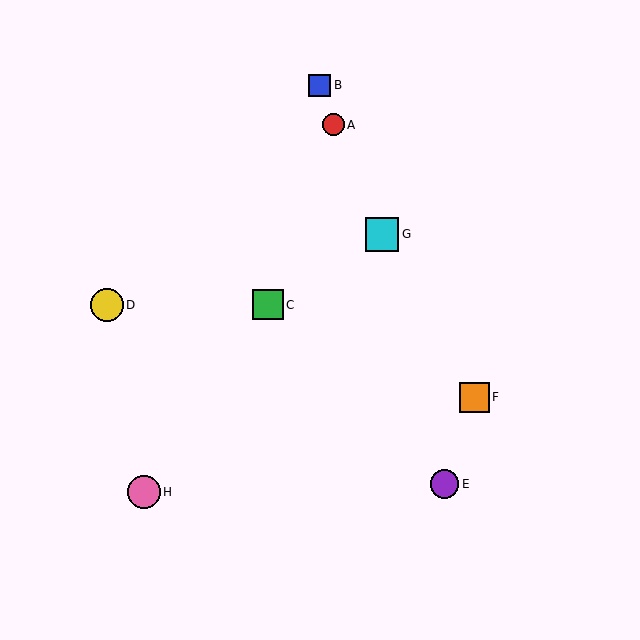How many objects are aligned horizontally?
2 objects (C, D) are aligned horizontally.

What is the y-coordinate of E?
Object E is at y≈484.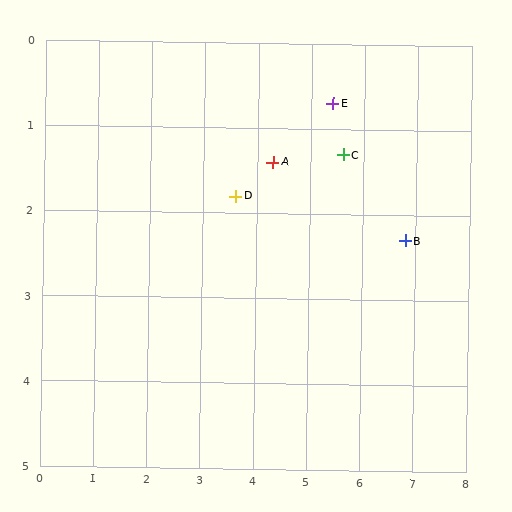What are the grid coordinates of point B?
Point B is at approximately (6.8, 2.3).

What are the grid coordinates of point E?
Point E is at approximately (5.4, 0.7).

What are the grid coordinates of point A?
Point A is at approximately (4.3, 1.4).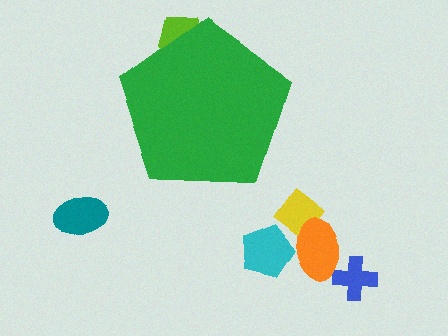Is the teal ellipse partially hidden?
No, the teal ellipse is fully visible.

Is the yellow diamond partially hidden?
No, the yellow diamond is fully visible.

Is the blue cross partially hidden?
No, the blue cross is fully visible.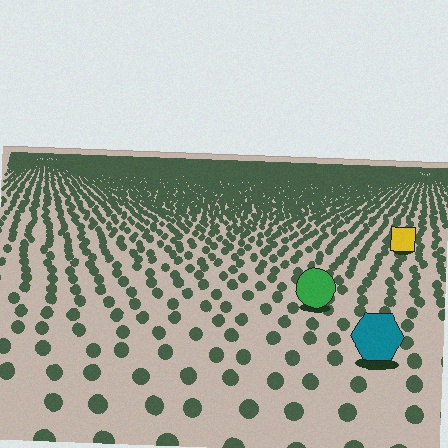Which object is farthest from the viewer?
The yellow square is farthest from the viewer. It appears smaller and the ground texture around it is denser.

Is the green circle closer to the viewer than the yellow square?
Yes. The green circle is closer — you can tell from the texture gradient: the ground texture is coarser near it.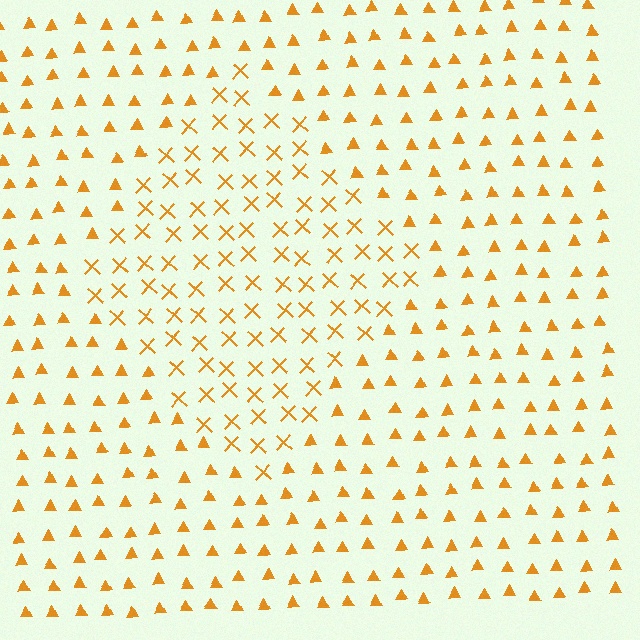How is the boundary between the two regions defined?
The boundary is defined by a change in element shape: X marks inside vs. triangles outside. All elements share the same color and spacing.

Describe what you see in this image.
The image is filled with small orange elements arranged in a uniform grid. A diamond-shaped region contains X marks, while the surrounding area contains triangles. The boundary is defined purely by the change in element shape.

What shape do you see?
I see a diamond.